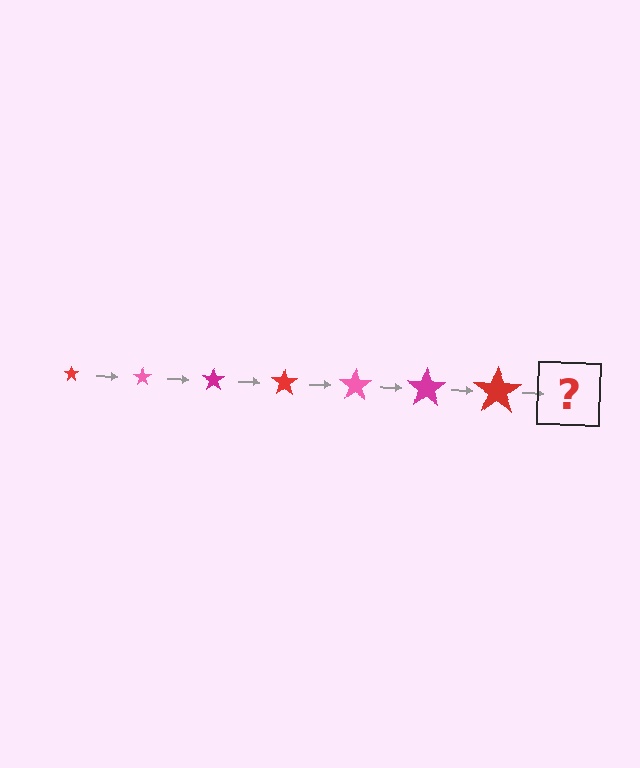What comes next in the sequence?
The next element should be a pink star, larger than the previous one.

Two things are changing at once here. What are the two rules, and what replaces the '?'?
The two rules are that the star grows larger each step and the color cycles through red, pink, and magenta. The '?' should be a pink star, larger than the previous one.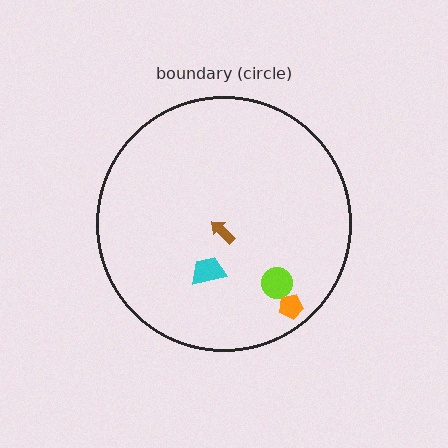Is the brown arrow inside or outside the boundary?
Inside.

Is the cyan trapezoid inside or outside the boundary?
Inside.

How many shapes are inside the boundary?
4 inside, 0 outside.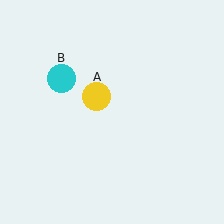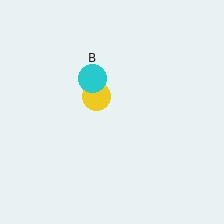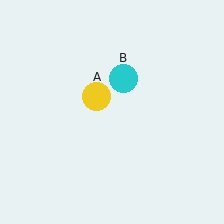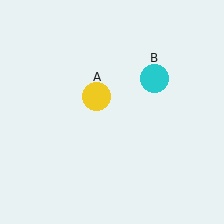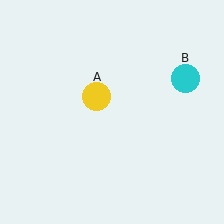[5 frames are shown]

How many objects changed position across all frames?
1 object changed position: cyan circle (object B).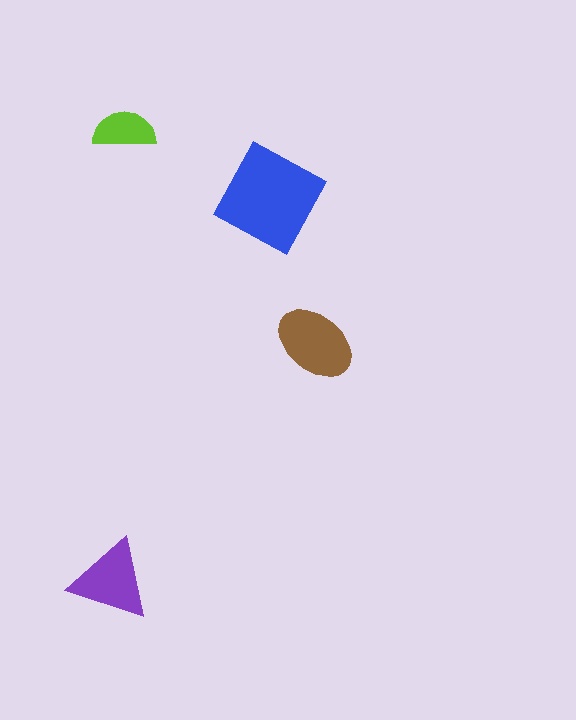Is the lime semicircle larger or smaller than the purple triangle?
Smaller.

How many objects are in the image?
There are 4 objects in the image.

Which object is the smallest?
The lime semicircle.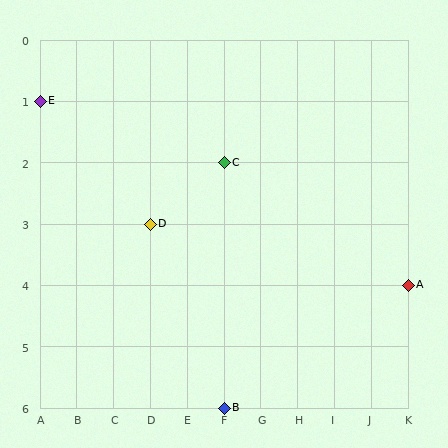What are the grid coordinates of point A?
Point A is at grid coordinates (K, 4).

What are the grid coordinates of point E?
Point E is at grid coordinates (A, 1).